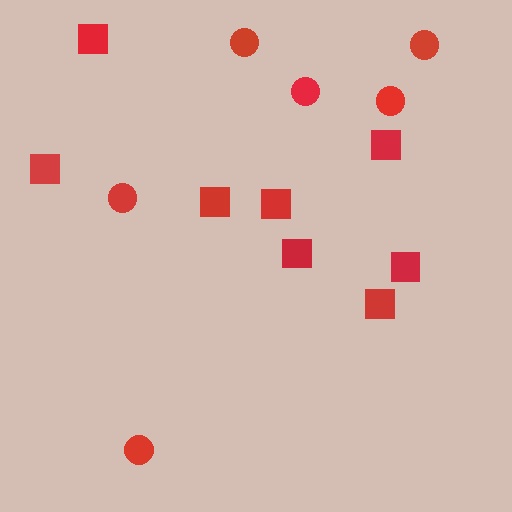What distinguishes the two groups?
There are 2 groups: one group of circles (6) and one group of squares (8).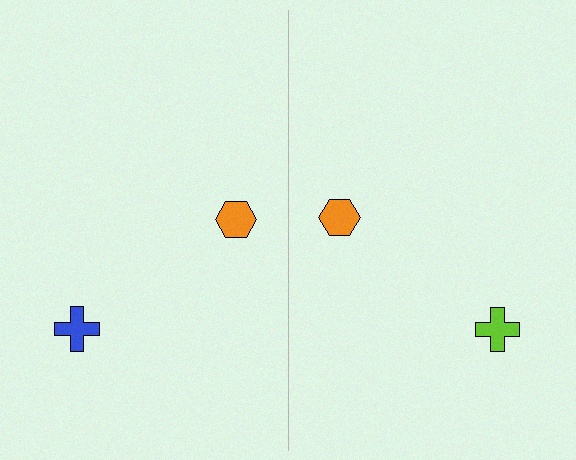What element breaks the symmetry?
The lime cross on the right side breaks the symmetry — its mirror counterpart is blue.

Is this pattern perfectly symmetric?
No, the pattern is not perfectly symmetric. The lime cross on the right side breaks the symmetry — its mirror counterpart is blue.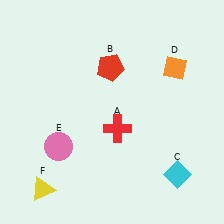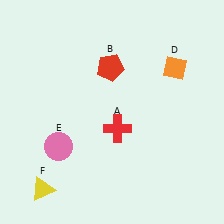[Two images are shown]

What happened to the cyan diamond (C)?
The cyan diamond (C) was removed in Image 2. It was in the bottom-right area of Image 1.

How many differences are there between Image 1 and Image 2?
There is 1 difference between the two images.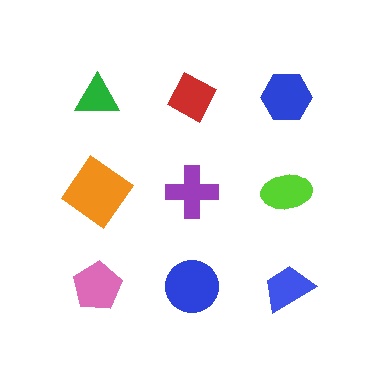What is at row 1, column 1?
A green triangle.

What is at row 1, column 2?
A red diamond.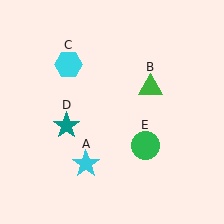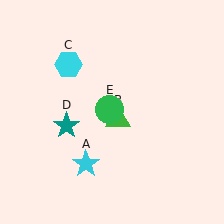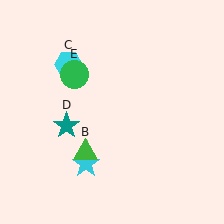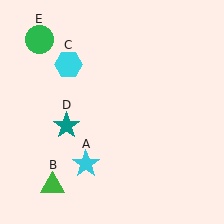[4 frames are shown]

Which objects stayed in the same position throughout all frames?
Cyan star (object A) and cyan hexagon (object C) and teal star (object D) remained stationary.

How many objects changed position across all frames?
2 objects changed position: green triangle (object B), green circle (object E).